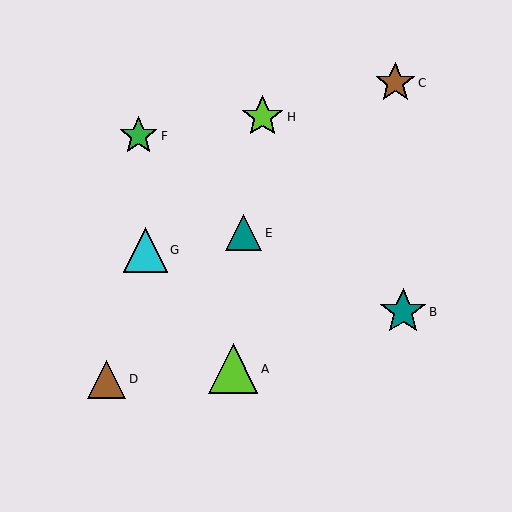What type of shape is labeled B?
Shape B is a teal star.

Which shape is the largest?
The lime triangle (labeled A) is the largest.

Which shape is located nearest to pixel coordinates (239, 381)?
The lime triangle (labeled A) at (233, 369) is nearest to that location.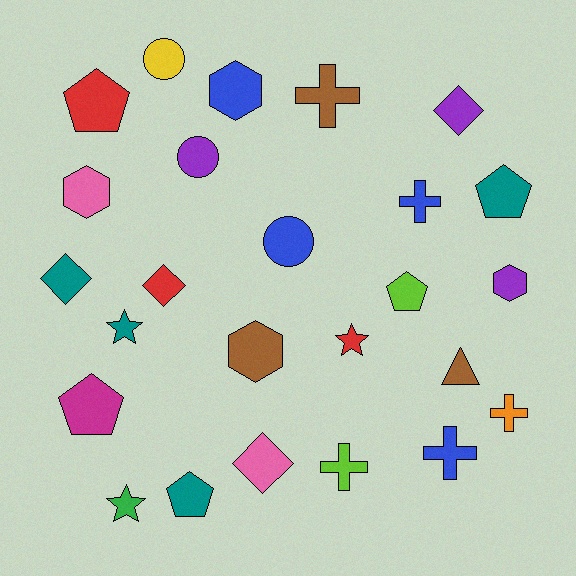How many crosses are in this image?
There are 5 crosses.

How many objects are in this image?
There are 25 objects.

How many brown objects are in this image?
There are 3 brown objects.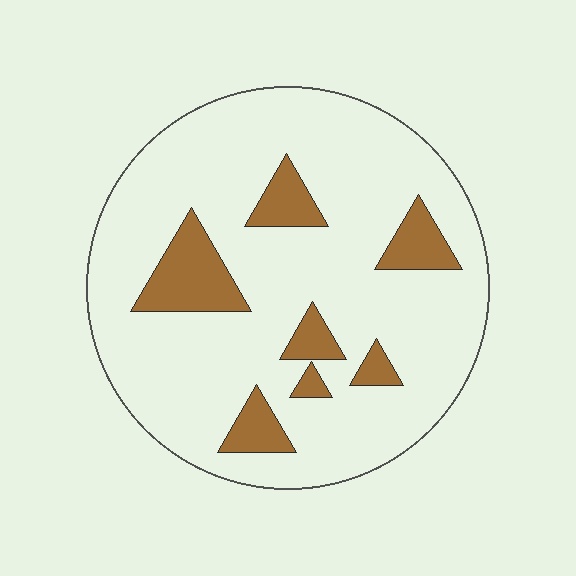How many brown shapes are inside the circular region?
7.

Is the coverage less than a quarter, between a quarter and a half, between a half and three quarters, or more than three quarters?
Less than a quarter.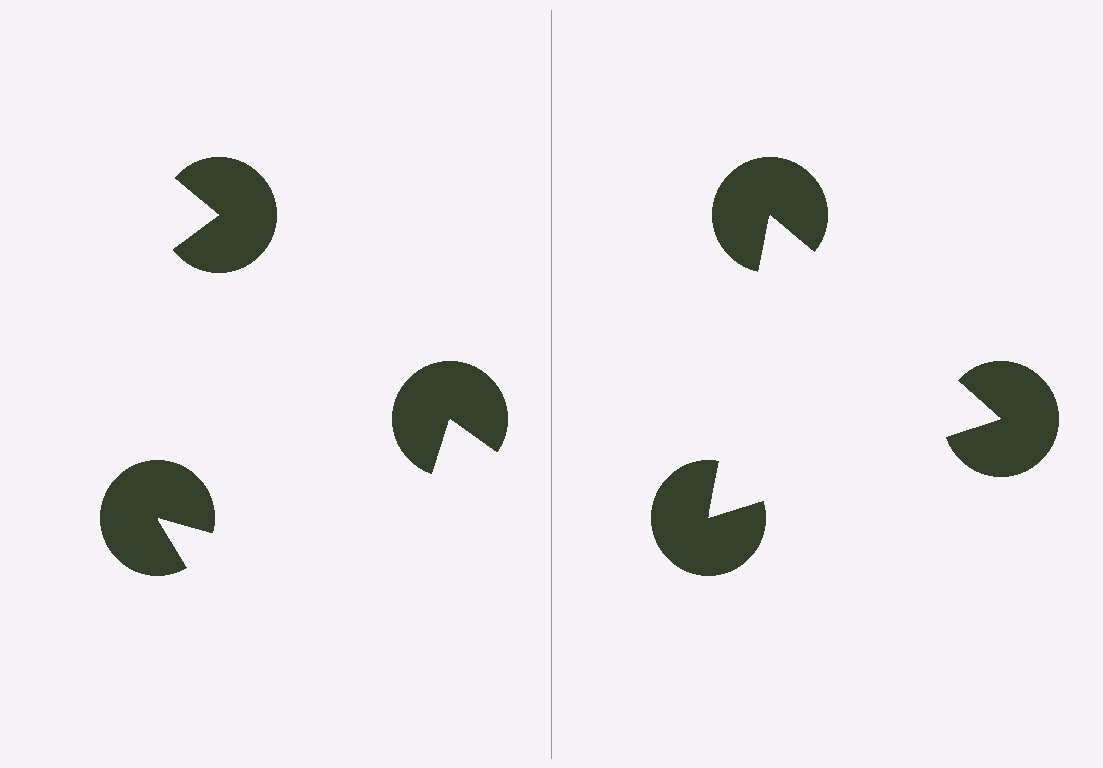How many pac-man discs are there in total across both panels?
6 — 3 on each side.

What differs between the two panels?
The pac-man discs are positioned identically on both sides; only the wedge orientations differ. On the right they align to a triangle; on the left they are misaligned.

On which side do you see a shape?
An illusory triangle appears on the right side. On the left side the wedge cuts are rotated, so no coherent shape forms.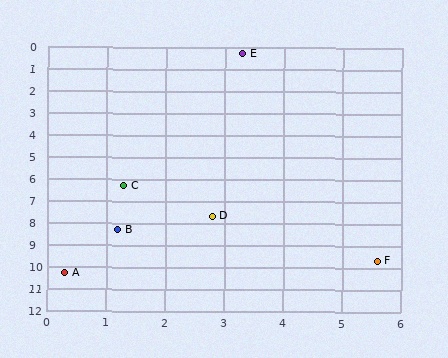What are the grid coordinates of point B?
Point B is at approximately (1.2, 8.3).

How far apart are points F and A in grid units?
Points F and A are about 5.3 grid units apart.